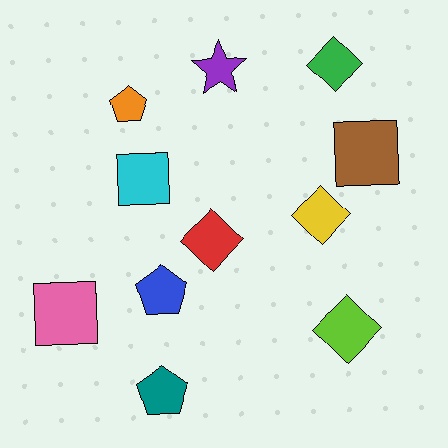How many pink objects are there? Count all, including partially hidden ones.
There is 1 pink object.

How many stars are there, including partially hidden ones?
There is 1 star.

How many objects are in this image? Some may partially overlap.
There are 11 objects.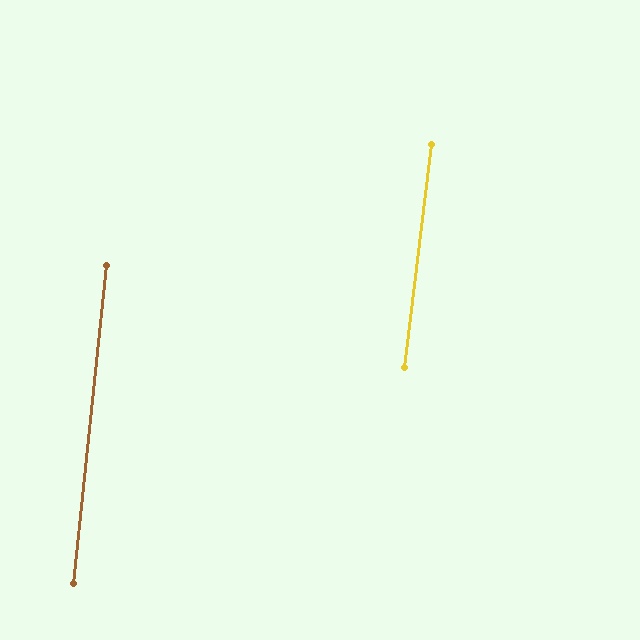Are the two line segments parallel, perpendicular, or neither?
Parallel — their directions differ by only 0.9°.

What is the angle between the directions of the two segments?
Approximately 1 degree.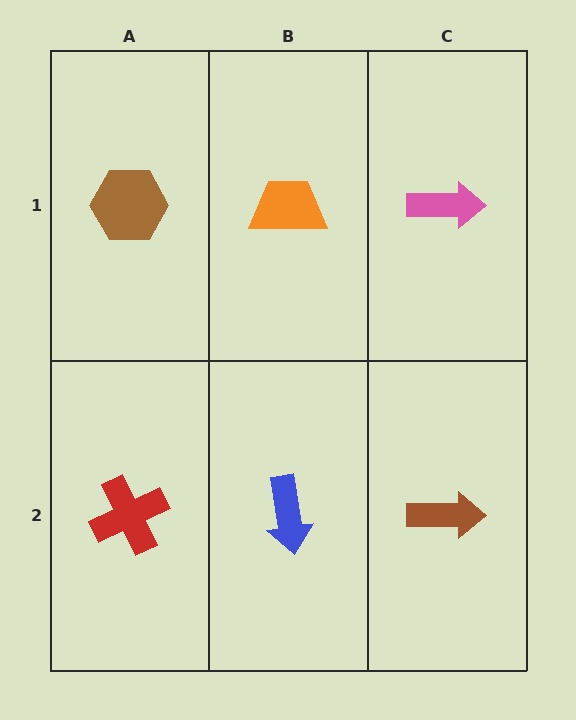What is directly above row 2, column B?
An orange trapezoid.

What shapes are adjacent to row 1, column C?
A brown arrow (row 2, column C), an orange trapezoid (row 1, column B).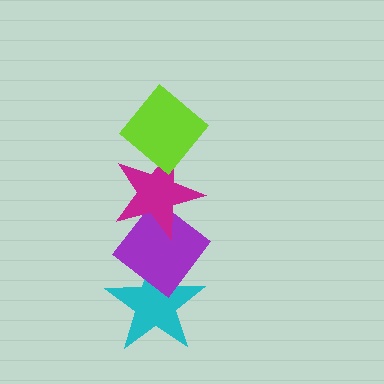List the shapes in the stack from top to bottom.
From top to bottom: the lime diamond, the magenta star, the purple diamond, the cyan star.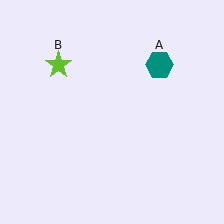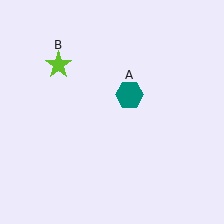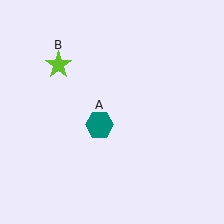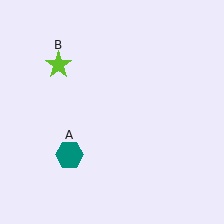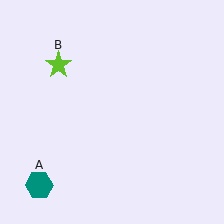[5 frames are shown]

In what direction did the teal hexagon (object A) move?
The teal hexagon (object A) moved down and to the left.